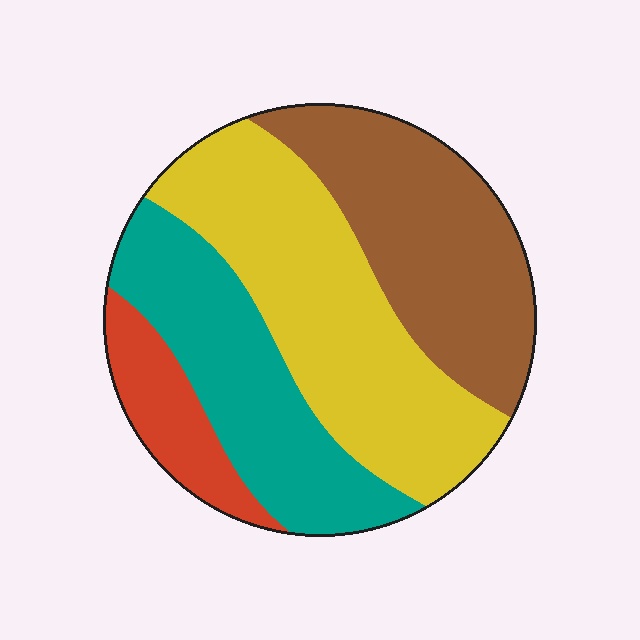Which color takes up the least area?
Red, at roughly 10%.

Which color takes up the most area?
Yellow, at roughly 35%.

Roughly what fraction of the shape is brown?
Brown takes up between a quarter and a half of the shape.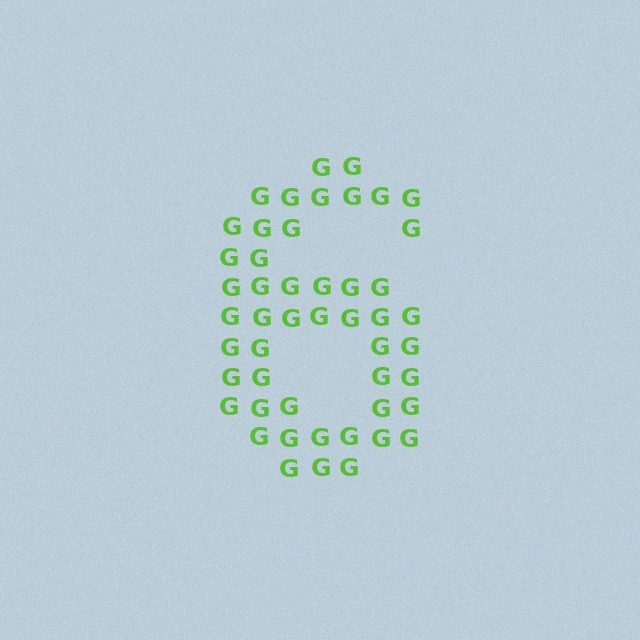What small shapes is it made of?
It is made of small letter G's.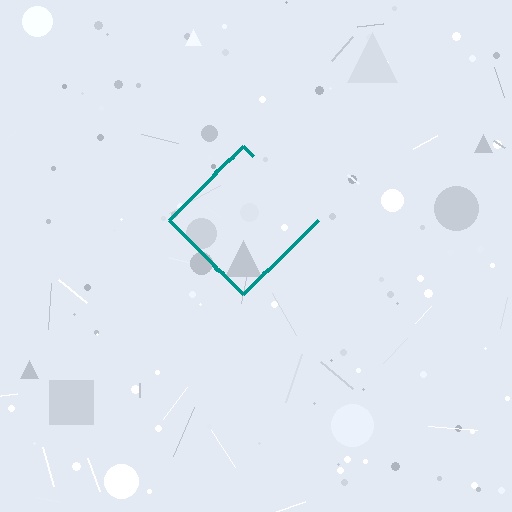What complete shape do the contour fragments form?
The contour fragments form a diamond.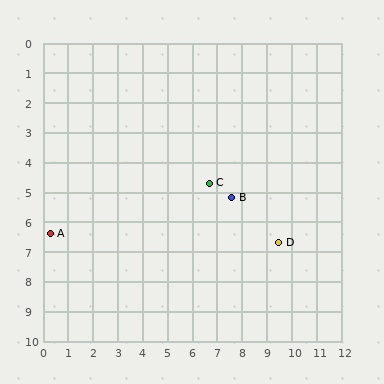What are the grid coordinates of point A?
Point A is at approximately (0.3, 6.4).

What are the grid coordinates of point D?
Point D is at approximately (9.5, 6.7).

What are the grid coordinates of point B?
Point B is at approximately (7.6, 5.2).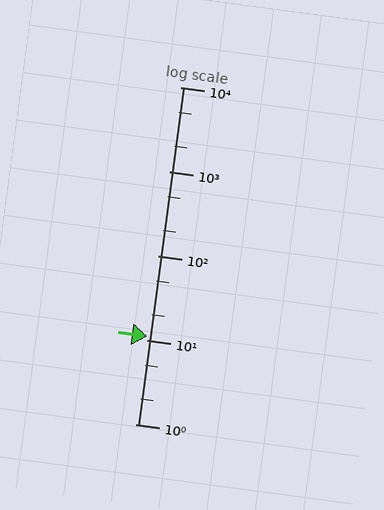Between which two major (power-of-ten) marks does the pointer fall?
The pointer is between 10 and 100.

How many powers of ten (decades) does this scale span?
The scale spans 4 decades, from 1 to 10000.